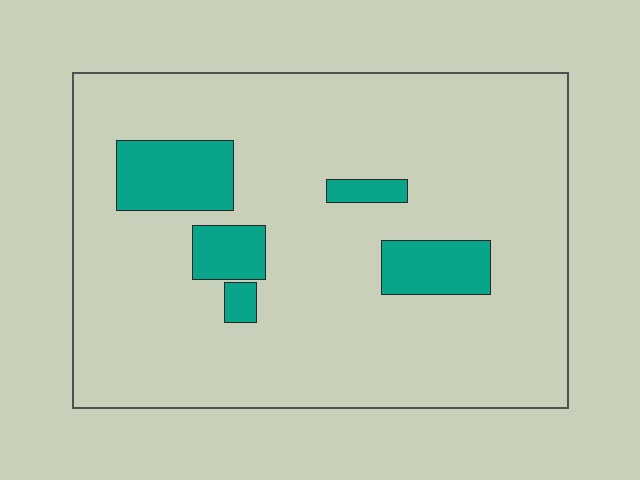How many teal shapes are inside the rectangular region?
5.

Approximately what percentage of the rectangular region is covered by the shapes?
Approximately 15%.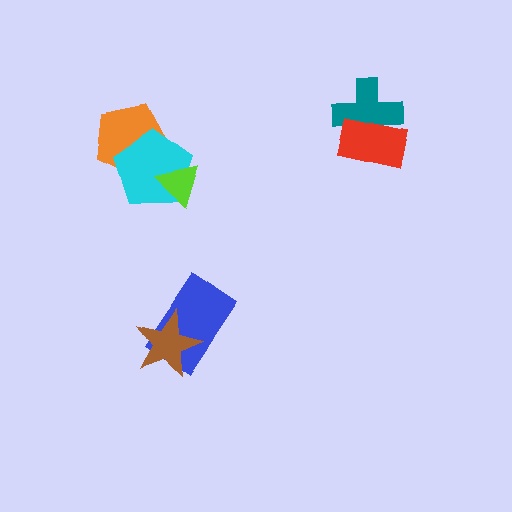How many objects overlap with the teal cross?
1 object overlaps with the teal cross.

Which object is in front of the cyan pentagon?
The lime triangle is in front of the cyan pentagon.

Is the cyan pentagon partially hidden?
Yes, it is partially covered by another shape.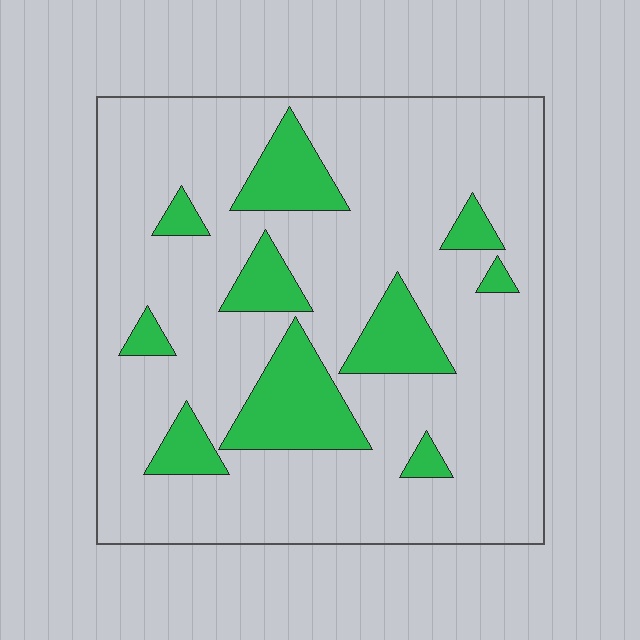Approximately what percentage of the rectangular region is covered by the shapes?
Approximately 20%.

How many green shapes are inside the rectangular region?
10.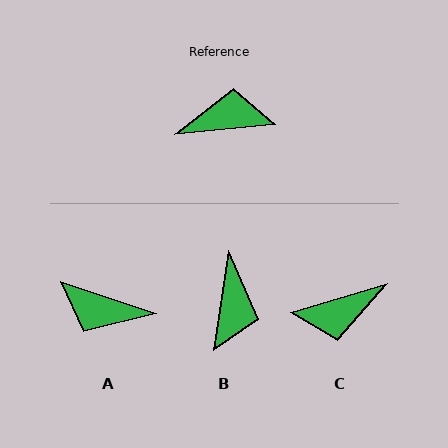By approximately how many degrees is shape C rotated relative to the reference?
Approximately 169 degrees clockwise.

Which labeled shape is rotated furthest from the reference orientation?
C, about 169 degrees away.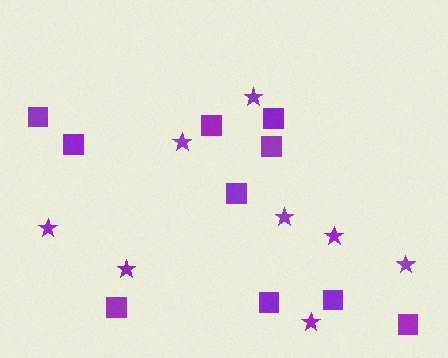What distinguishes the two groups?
There are 2 groups: one group of squares (10) and one group of stars (8).